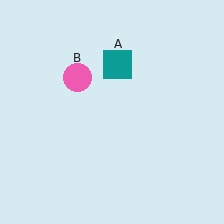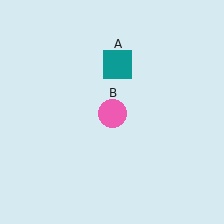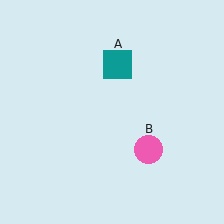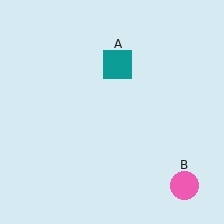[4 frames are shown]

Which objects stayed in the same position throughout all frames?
Teal square (object A) remained stationary.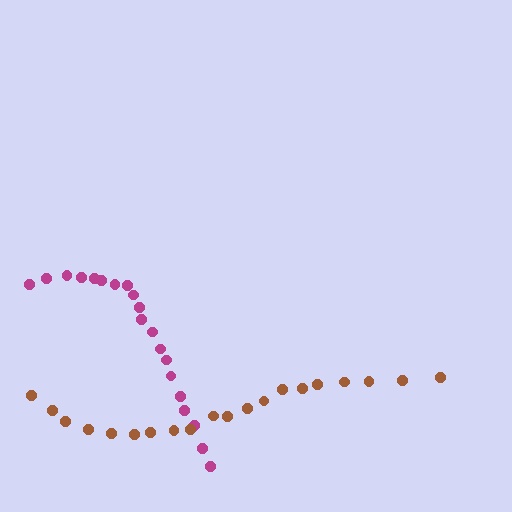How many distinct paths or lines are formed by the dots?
There are 2 distinct paths.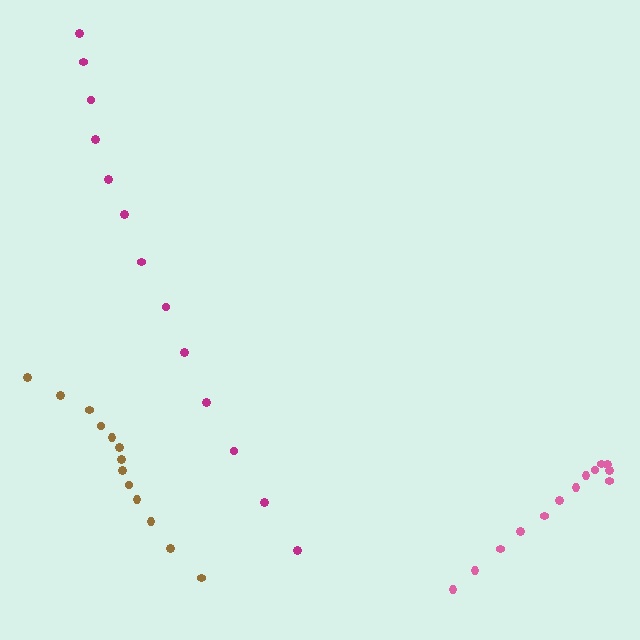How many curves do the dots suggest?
There are 3 distinct paths.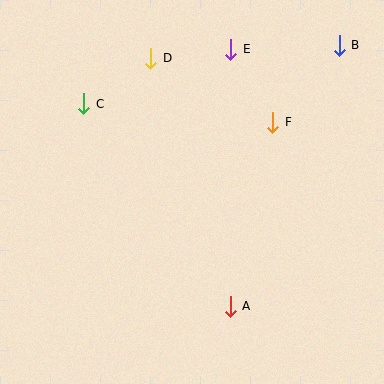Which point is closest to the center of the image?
Point F at (273, 122) is closest to the center.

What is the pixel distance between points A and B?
The distance between A and B is 283 pixels.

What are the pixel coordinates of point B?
Point B is at (339, 45).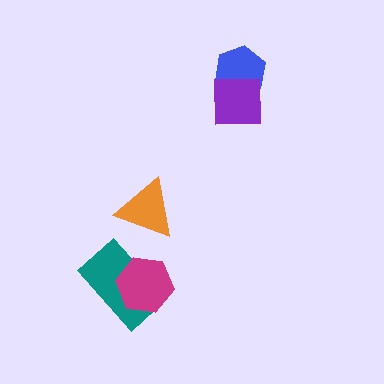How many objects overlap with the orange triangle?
0 objects overlap with the orange triangle.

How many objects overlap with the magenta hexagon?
1 object overlaps with the magenta hexagon.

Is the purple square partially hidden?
No, no other shape covers it.